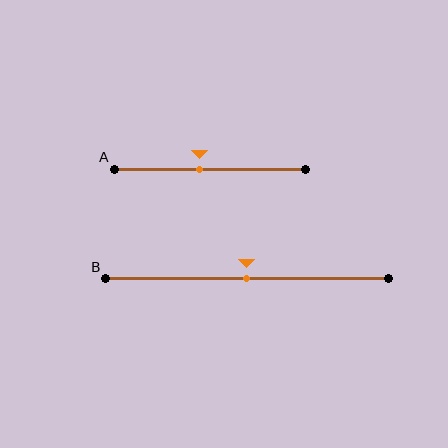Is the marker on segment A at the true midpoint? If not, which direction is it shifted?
No, the marker on segment A is shifted to the left by about 6% of the segment length.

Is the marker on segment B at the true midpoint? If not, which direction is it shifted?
Yes, the marker on segment B is at the true midpoint.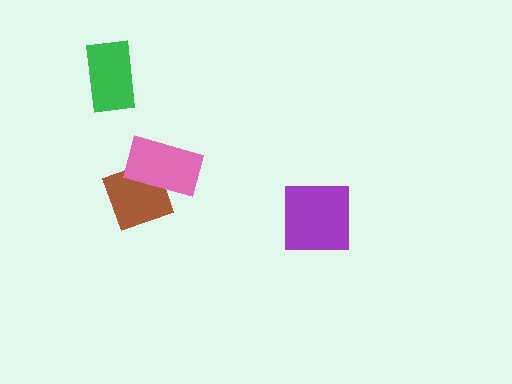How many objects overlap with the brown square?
1 object overlaps with the brown square.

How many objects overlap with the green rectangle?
0 objects overlap with the green rectangle.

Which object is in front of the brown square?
The pink rectangle is in front of the brown square.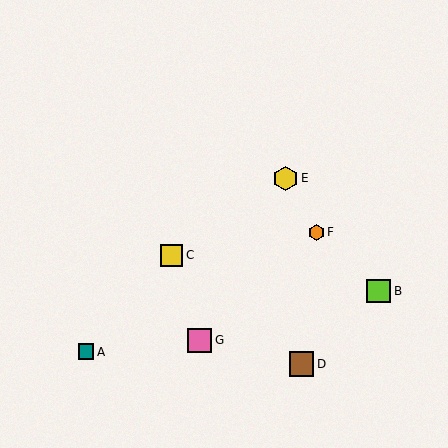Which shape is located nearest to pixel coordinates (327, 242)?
The orange hexagon (labeled F) at (316, 232) is nearest to that location.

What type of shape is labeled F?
Shape F is an orange hexagon.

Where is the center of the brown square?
The center of the brown square is at (302, 364).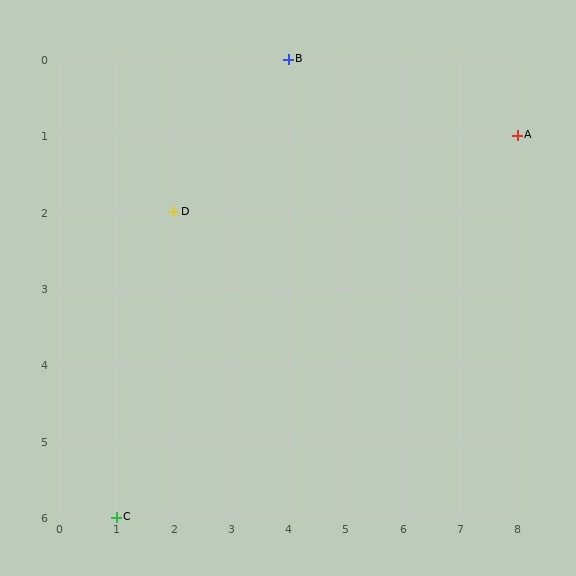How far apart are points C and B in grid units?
Points C and B are 3 columns and 6 rows apart (about 6.7 grid units diagonally).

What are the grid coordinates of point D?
Point D is at grid coordinates (2, 2).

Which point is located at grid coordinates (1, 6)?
Point C is at (1, 6).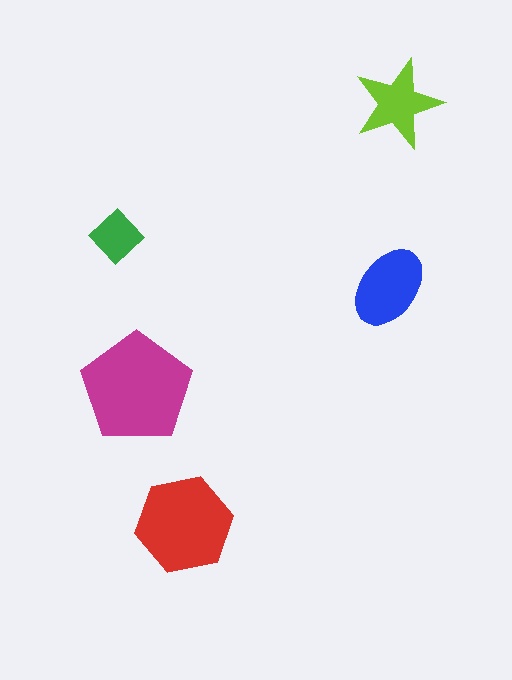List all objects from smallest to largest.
The green diamond, the lime star, the blue ellipse, the red hexagon, the magenta pentagon.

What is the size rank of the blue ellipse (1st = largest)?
3rd.